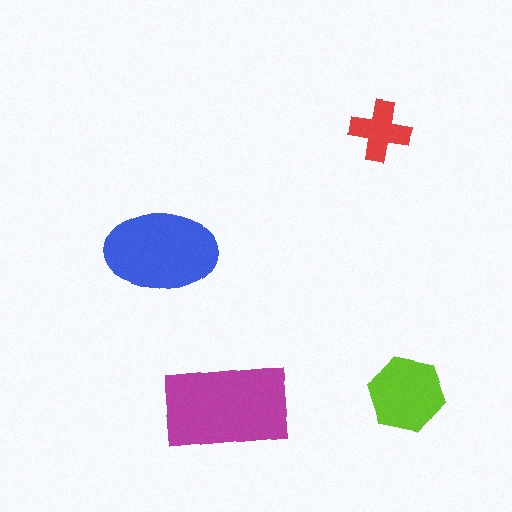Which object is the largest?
The magenta rectangle.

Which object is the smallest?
The red cross.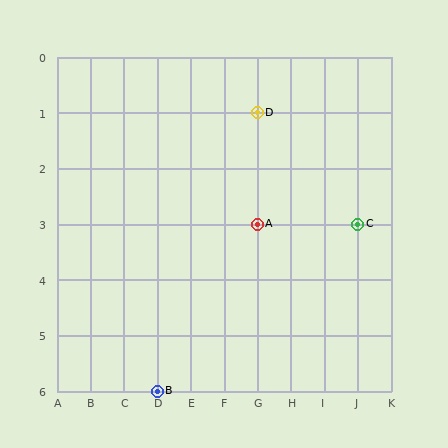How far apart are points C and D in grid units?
Points C and D are 3 columns and 2 rows apart (about 3.6 grid units diagonally).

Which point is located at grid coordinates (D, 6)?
Point B is at (D, 6).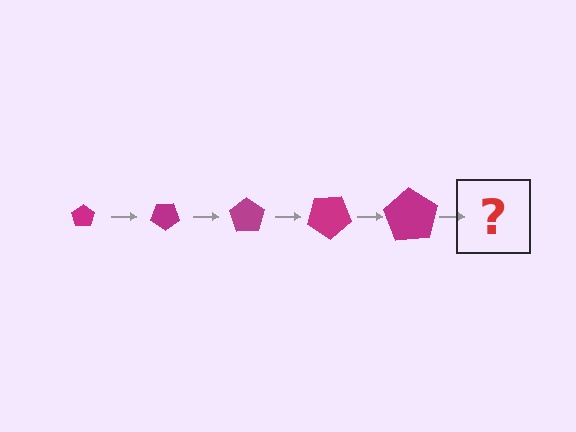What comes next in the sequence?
The next element should be a pentagon, larger than the previous one and rotated 175 degrees from the start.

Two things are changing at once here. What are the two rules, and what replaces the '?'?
The two rules are that the pentagon grows larger each step and it rotates 35 degrees each step. The '?' should be a pentagon, larger than the previous one and rotated 175 degrees from the start.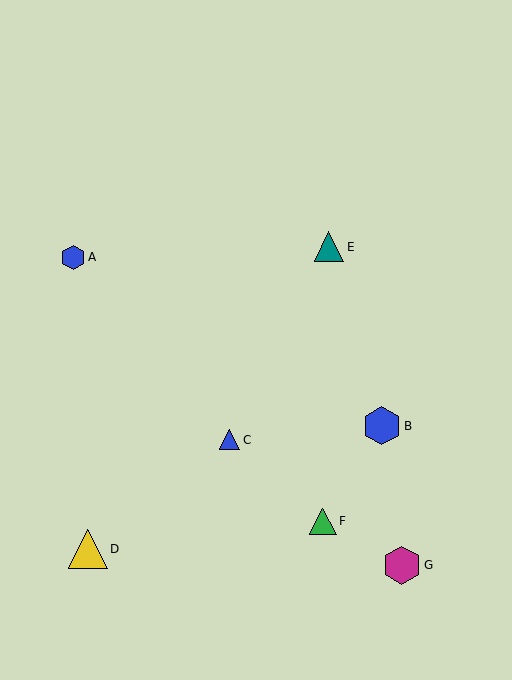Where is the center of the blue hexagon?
The center of the blue hexagon is at (73, 257).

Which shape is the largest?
The yellow triangle (labeled D) is the largest.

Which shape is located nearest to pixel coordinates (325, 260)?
The teal triangle (labeled E) at (329, 247) is nearest to that location.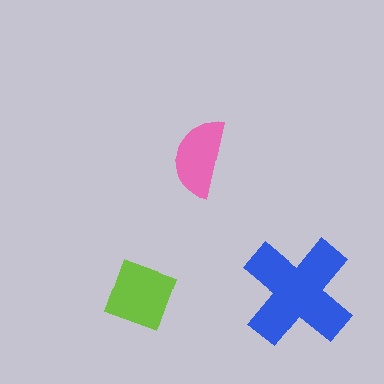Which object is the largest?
The blue cross.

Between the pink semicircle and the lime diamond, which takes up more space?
The lime diamond.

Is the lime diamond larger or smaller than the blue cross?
Smaller.